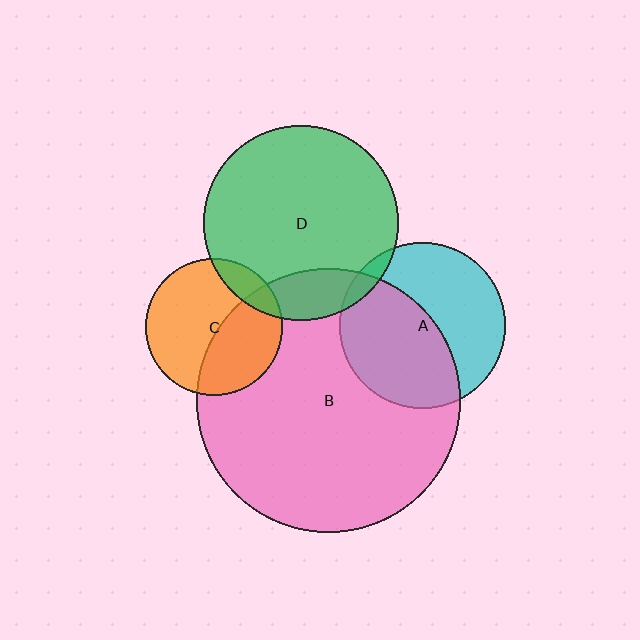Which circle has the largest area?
Circle B (pink).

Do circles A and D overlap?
Yes.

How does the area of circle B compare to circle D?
Approximately 1.8 times.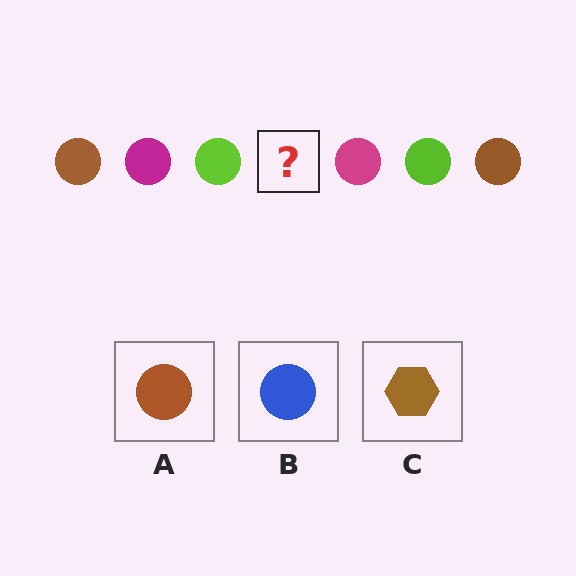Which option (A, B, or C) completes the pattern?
A.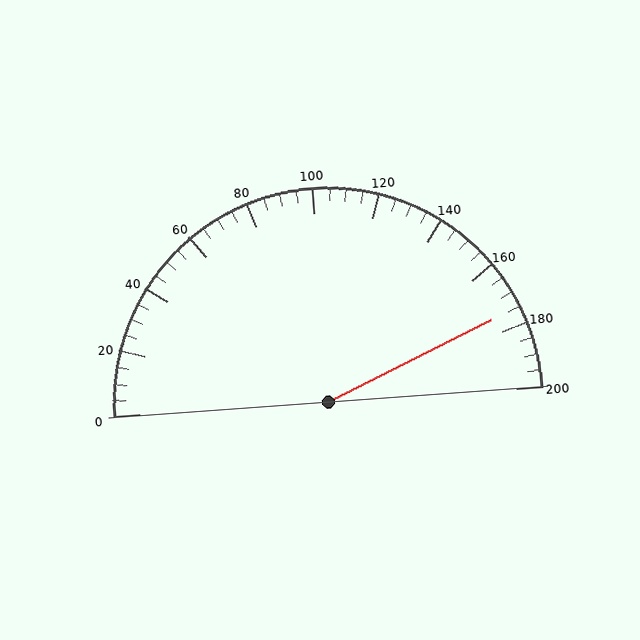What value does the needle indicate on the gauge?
The needle indicates approximately 175.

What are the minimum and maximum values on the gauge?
The gauge ranges from 0 to 200.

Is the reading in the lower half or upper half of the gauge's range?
The reading is in the upper half of the range (0 to 200).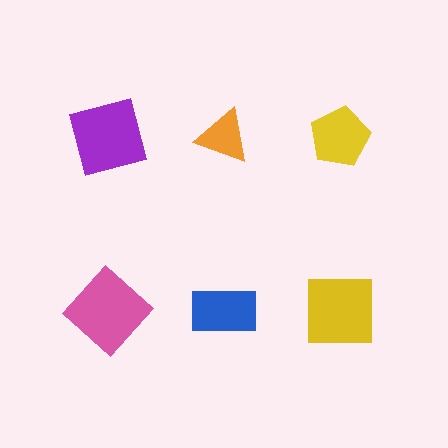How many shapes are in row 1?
3 shapes.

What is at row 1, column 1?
A purple square.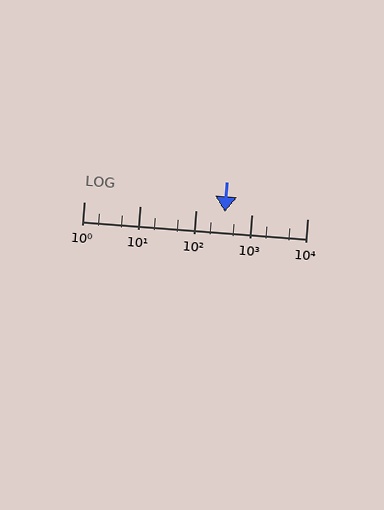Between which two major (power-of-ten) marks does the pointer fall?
The pointer is between 100 and 1000.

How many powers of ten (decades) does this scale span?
The scale spans 4 decades, from 1 to 10000.